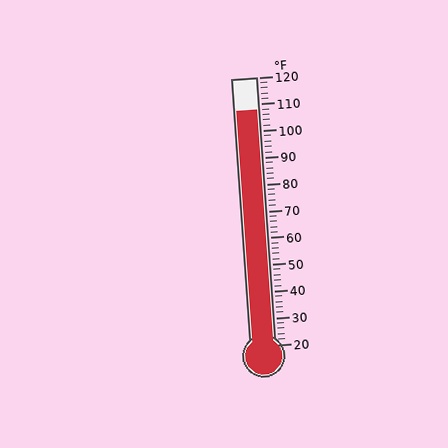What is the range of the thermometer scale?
The thermometer scale ranges from 20°F to 120°F.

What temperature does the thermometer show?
The thermometer shows approximately 108°F.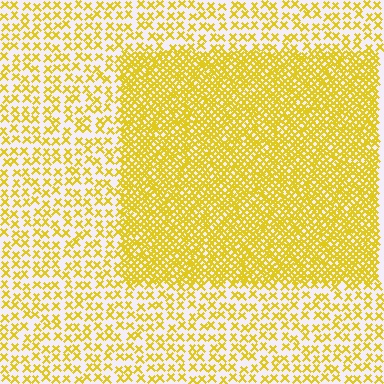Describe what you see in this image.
The image contains small yellow elements arranged at two different densities. A rectangle-shaped region is visible where the elements are more densely packed than the surrounding area.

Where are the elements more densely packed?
The elements are more densely packed inside the rectangle boundary.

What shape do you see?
I see a rectangle.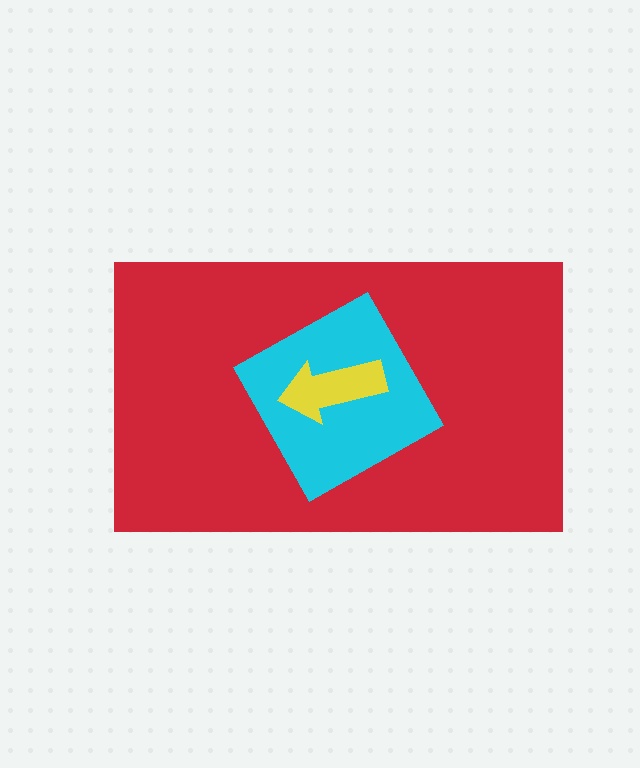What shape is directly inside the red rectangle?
The cyan square.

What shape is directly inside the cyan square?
The yellow arrow.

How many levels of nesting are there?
3.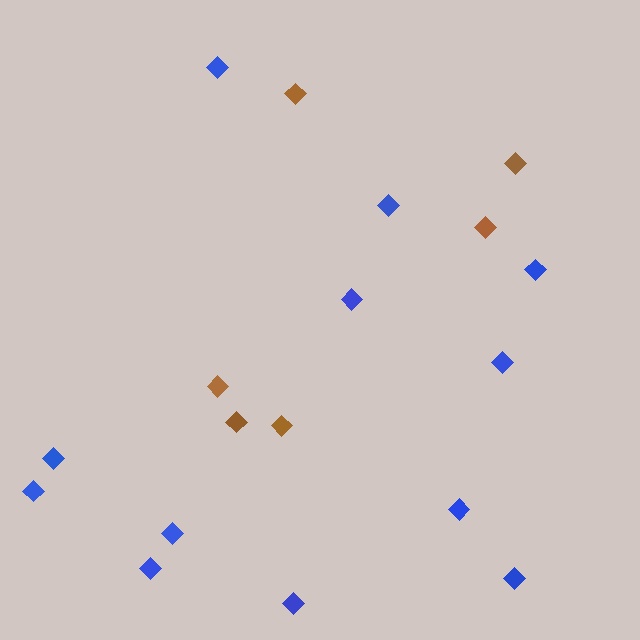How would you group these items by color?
There are 2 groups: one group of blue diamonds (12) and one group of brown diamonds (6).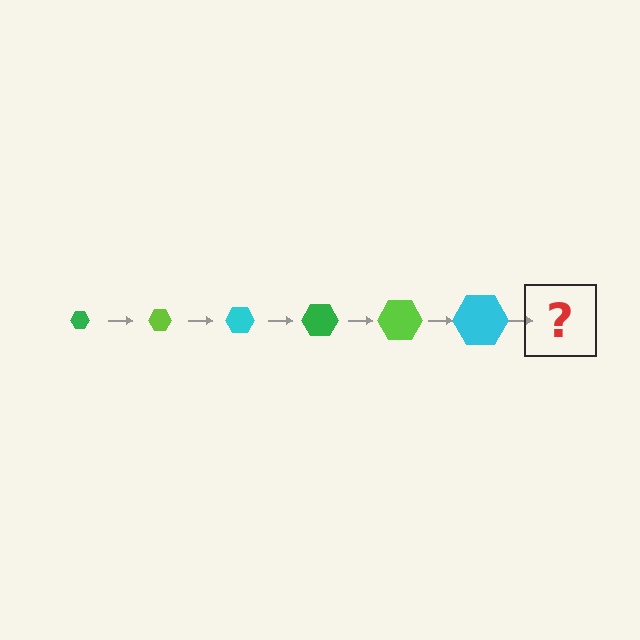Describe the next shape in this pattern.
It should be a green hexagon, larger than the previous one.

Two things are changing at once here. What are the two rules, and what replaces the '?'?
The two rules are that the hexagon grows larger each step and the color cycles through green, lime, and cyan. The '?' should be a green hexagon, larger than the previous one.